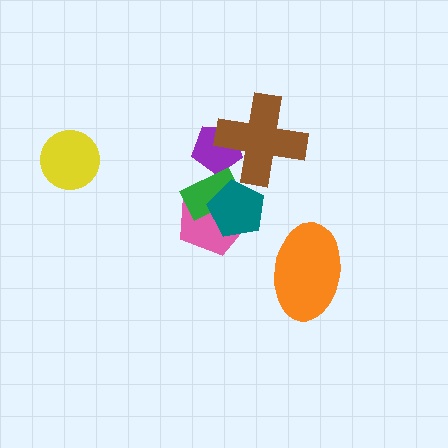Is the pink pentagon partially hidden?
Yes, it is partially covered by another shape.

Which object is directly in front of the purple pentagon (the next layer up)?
The brown cross is directly in front of the purple pentagon.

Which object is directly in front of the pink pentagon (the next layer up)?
The green rectangle is directly in front of the pink pentagon.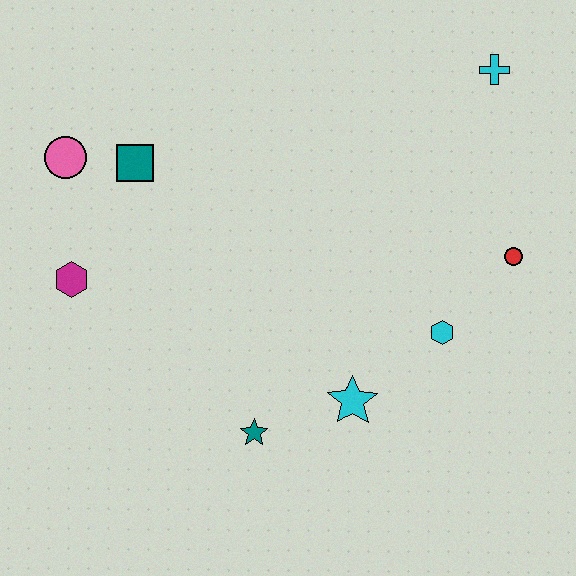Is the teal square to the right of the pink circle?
Yes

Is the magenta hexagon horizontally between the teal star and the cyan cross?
No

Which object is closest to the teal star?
The cyan star is closest to the teal star.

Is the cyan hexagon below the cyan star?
No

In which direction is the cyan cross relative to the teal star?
The cyan cross is above the teal star.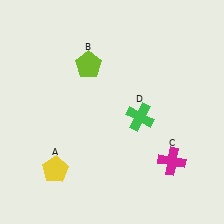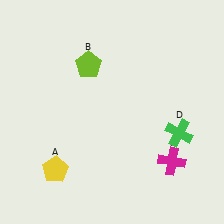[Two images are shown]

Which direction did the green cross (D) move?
The green cross (D) moved right.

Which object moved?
The green cross (D) moved right.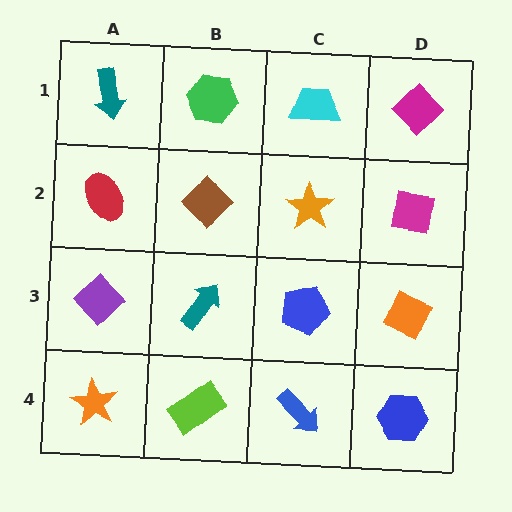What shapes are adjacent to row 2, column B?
A green hexagon (row 1, column B), a teal arrow (row 3, column B), a red ellipse (row 2, column A), an orange star (row 2, column C).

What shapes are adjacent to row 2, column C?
A cyan trapezoid (row 1, column C), a blue pentagon (row 3, column C), a brown diamond (row 2, column B), a magenta square (row 2, column D).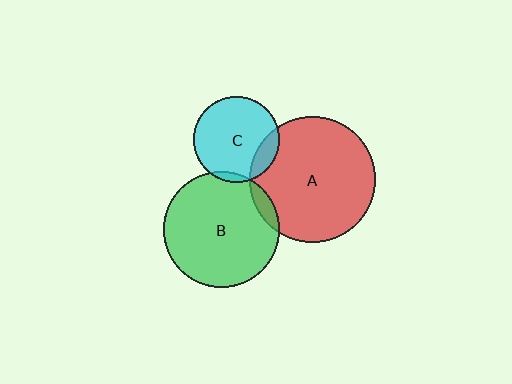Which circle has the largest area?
Circle A (red).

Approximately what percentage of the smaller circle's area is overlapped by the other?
Approximately 15%.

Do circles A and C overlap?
Yes.